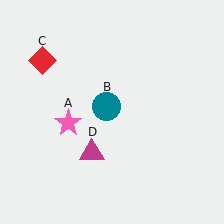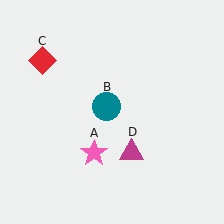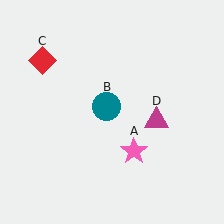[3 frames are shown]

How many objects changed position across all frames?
2 objects changed position: pink star (object A), magenta triangle (object D).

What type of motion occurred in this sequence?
The pink star (object A), magenta triangle (object D) rotated counterclockwise around the center of the scene.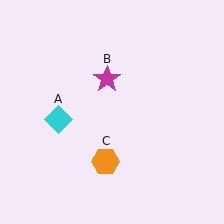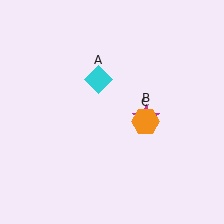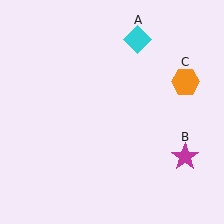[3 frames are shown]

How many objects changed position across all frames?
3 objects changed position: cyan diamond (object A), magenta star (object B), orange hexagon (object C).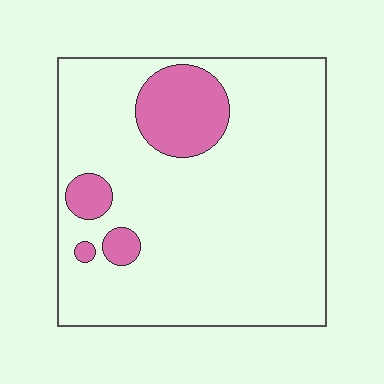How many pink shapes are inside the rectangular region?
4.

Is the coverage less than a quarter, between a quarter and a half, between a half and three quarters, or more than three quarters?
Less than a quarter.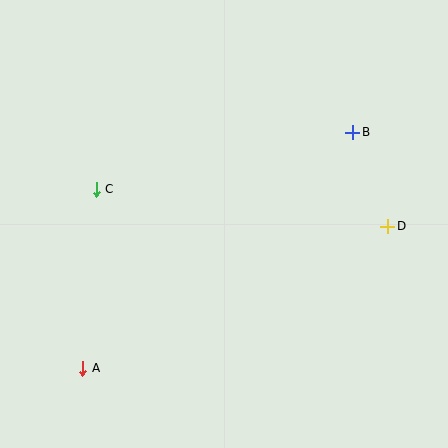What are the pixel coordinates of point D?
Point D is at (388, 226).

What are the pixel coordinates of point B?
Point B is at (353, 132).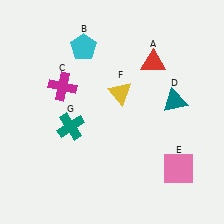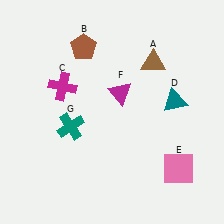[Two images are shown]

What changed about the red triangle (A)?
In Image 1, A is red. In Image 2, it changed to brown.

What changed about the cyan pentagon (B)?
In Image 1, B is cyan. In Image 2, it changed to brown.